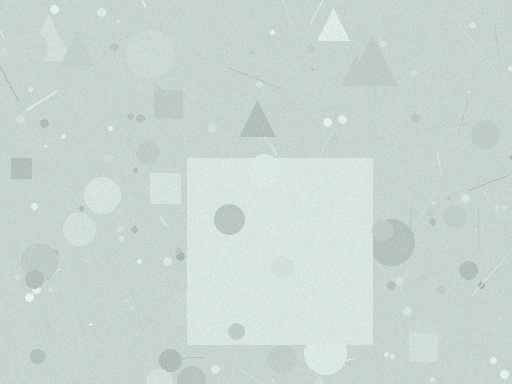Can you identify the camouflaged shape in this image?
The camouflaged shape is a square.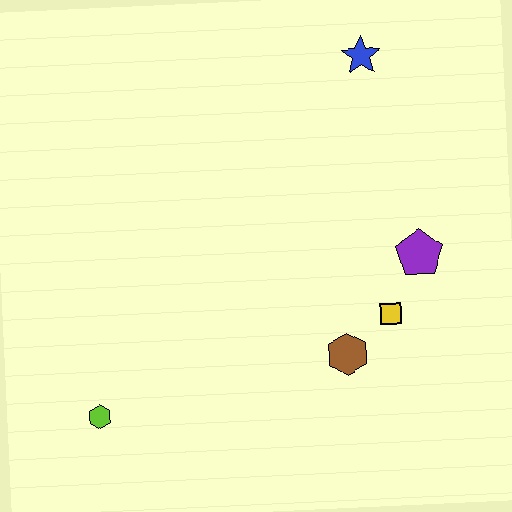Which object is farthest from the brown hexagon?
The blue star is farthest from the brown hexagon.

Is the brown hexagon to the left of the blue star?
Yes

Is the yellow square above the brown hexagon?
Yes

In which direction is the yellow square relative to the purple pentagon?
The yellow square is below the purple pentagon.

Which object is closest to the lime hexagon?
The brown hexagon is closest to the lime hexagon.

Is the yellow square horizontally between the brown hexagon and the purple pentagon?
Yes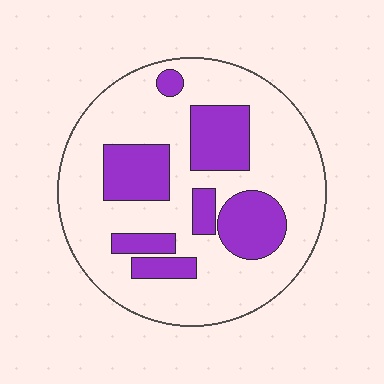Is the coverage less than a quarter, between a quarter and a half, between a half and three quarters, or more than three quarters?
Between a quarter and a half.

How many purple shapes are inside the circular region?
7.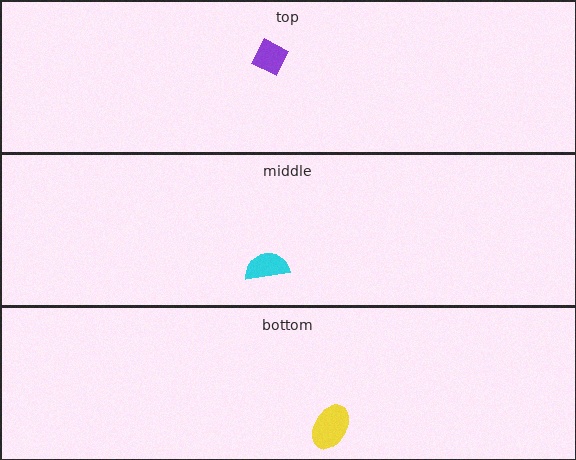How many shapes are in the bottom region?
1.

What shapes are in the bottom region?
The yellow ellipse.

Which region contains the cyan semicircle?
The middle region.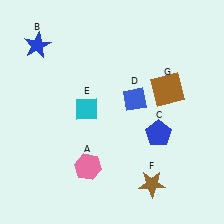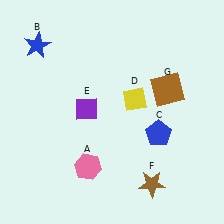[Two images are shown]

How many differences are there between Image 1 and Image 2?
There are 2 differences between the two images.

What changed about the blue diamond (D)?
In Image 1, D is blue. In Image 2, it changed to yellow.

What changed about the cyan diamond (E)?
In Image 1, E is cyan. In Image 2, it changed to purple.